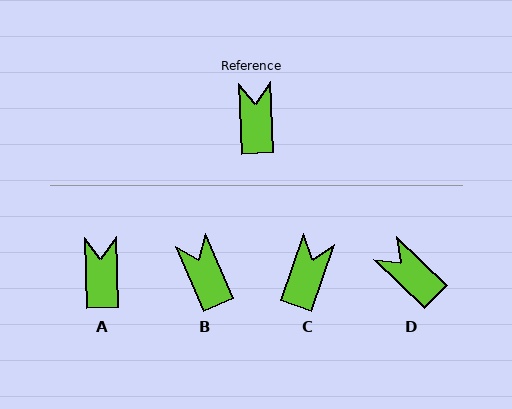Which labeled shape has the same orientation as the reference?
A.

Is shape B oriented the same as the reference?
No, it is off by about 21 degrees.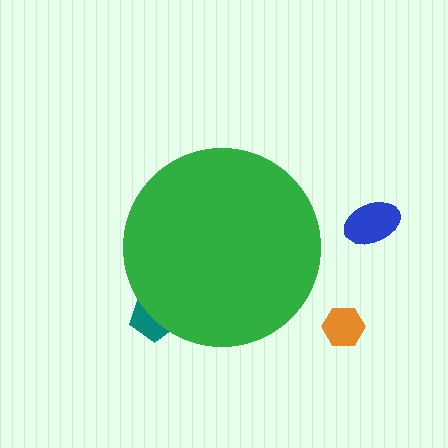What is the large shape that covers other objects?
A green circle.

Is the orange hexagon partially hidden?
No, the orange hexagon is fully visible.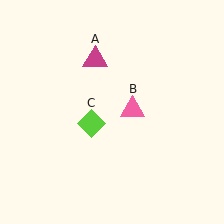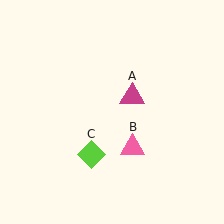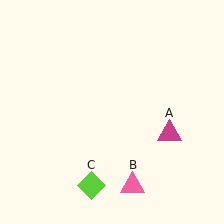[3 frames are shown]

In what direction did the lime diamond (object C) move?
The lime diamond (object C) moved down.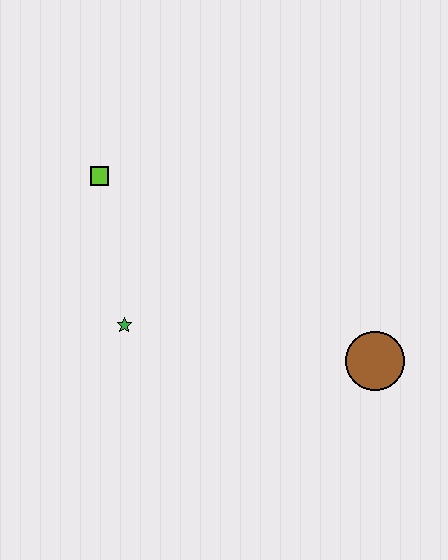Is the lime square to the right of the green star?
No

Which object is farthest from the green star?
The brown circle is farthest from the green star.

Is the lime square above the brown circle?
Yes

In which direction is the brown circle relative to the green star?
The brown circle is to the right of the green star.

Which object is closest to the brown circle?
The green star is closest to the brown circle.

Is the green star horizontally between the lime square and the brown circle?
Yes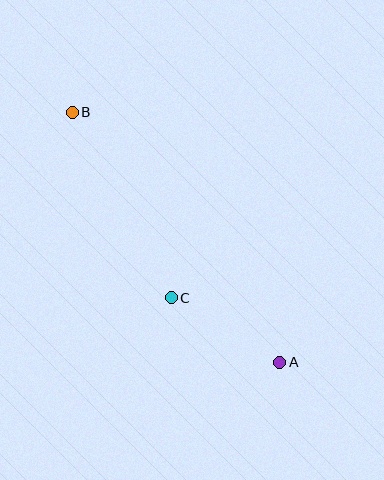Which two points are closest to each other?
Points A and C are closest to each other.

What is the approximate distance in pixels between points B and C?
The distance between B and C is approximately 210 pixels.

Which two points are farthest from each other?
Points A and B are farthest from each other.